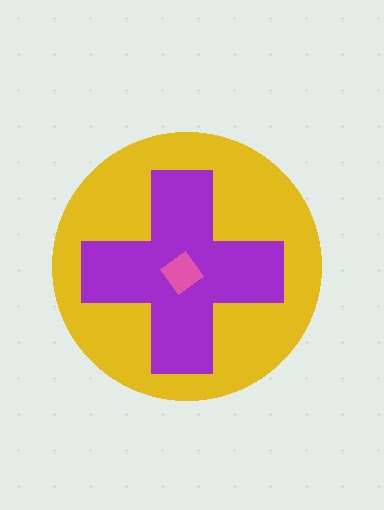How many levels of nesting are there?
3.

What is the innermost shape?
The pink diamond.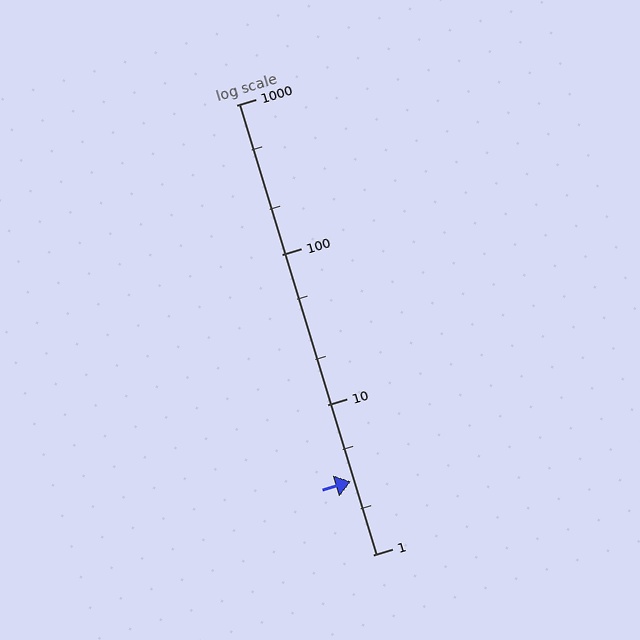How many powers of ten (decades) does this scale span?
The scale spans 3 decades, from 1 to 1000.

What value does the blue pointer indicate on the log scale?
The pointer indicates approximately 3.1.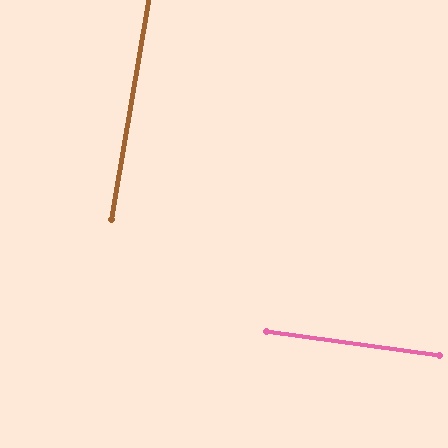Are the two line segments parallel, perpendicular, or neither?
Perpendicular — they meet at approximately 88°.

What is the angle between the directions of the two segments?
Approximately 88 degrees.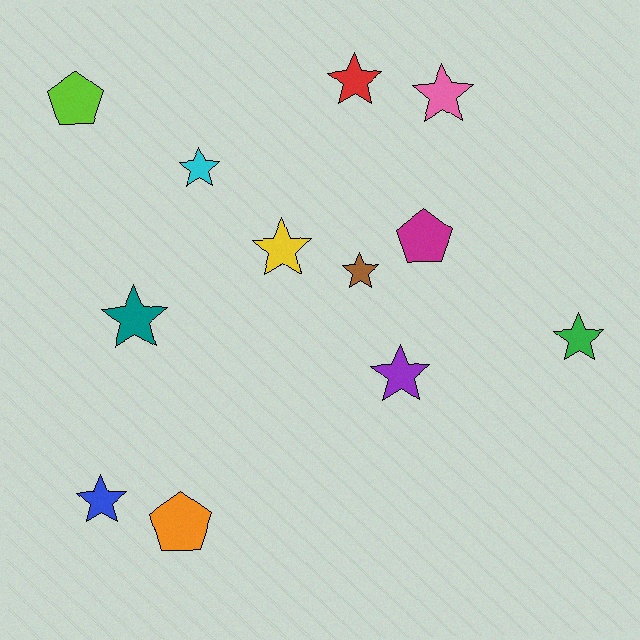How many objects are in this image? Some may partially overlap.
There are 12 objects.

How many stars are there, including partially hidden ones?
There are 9 stars.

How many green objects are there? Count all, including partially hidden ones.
There is 1 green object.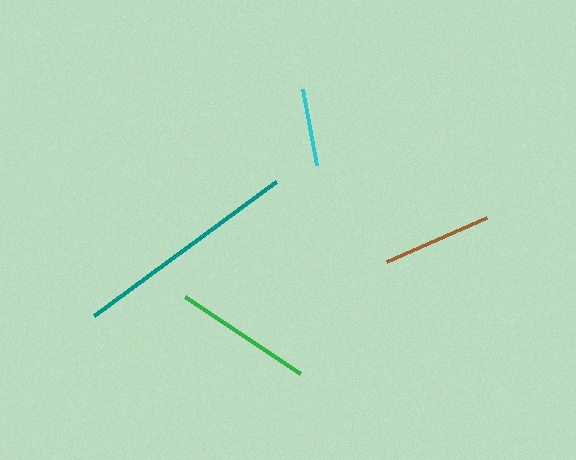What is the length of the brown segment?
The brown segment is approximately 109 pixels long.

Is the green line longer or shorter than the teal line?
The teal line is longer than the green line.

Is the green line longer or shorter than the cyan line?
The green line is longer than the cyan line.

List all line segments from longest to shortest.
From longest to shortest: teal, green, brown, cyan.